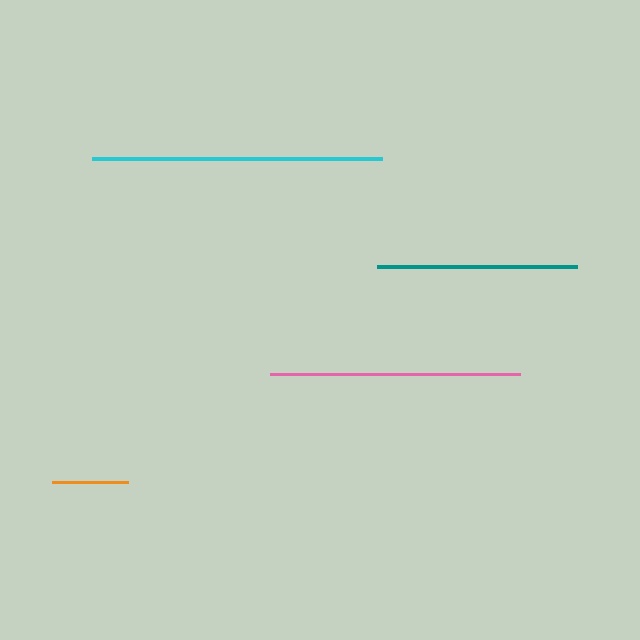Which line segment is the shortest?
The orange line is the shortest at approximately 76 pixels.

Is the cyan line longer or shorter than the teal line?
The cyan line is longer than the teal line.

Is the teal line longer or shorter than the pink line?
The pink line is longer than the teal line.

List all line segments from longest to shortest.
From longest to shortest: cyan, pink, teal, orange.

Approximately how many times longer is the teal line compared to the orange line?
The teal line is approximately 2.6 times the length of the orange line.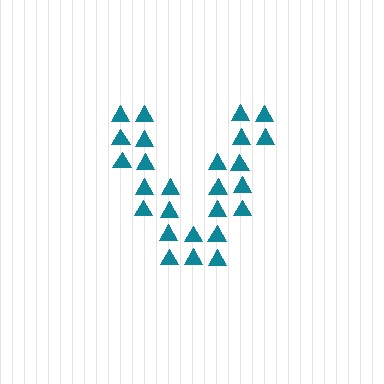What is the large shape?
The large shape is the letter V.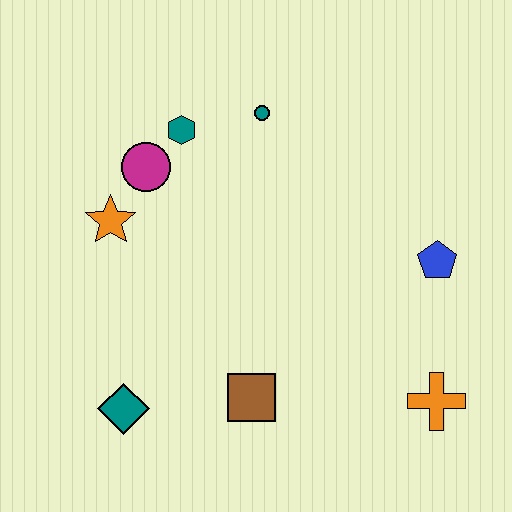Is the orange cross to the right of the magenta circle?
Yes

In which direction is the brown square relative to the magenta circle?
The brown square is below the magenta circle.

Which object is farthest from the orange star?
The orange cross is farthest from the orange star.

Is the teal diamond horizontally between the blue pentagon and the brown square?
No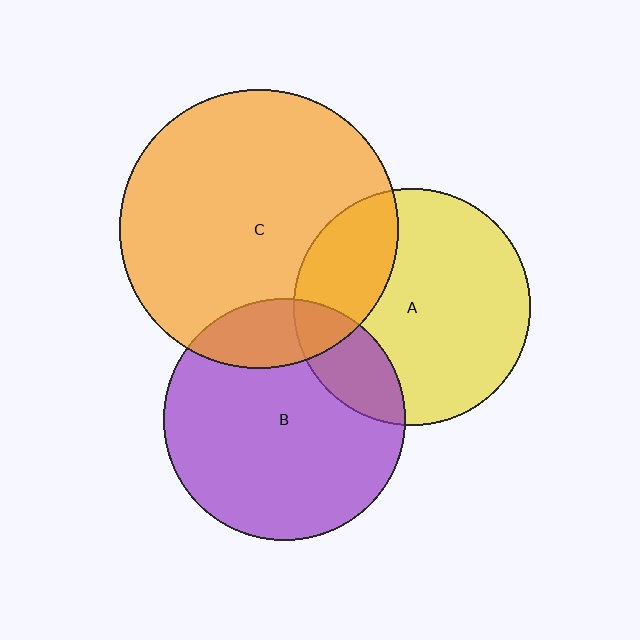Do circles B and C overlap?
Yes.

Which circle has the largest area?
Circle C (orange).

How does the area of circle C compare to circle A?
Approximately 1.4 times.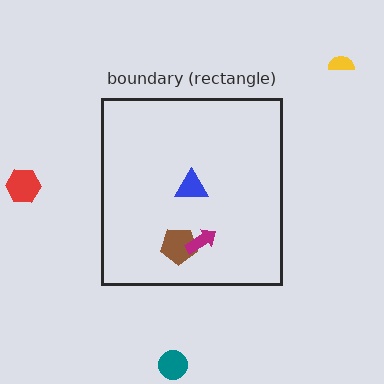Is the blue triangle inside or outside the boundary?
Inside.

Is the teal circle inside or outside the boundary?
Outside.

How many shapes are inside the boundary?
3 inside, 3 outside.